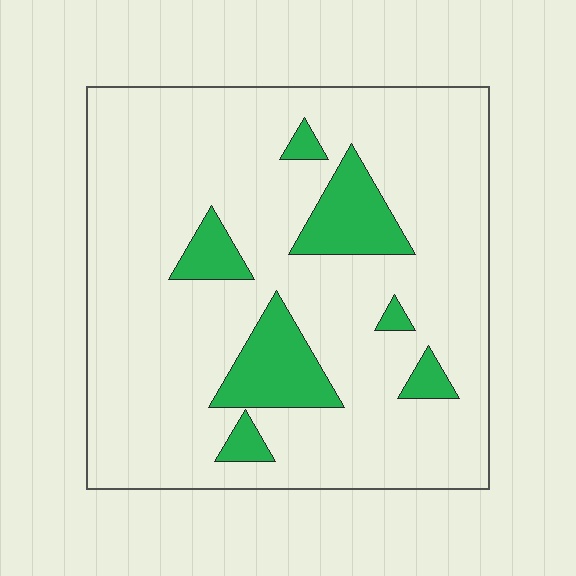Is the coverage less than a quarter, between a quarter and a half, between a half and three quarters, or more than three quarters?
Less than a quarter.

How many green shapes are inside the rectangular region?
7.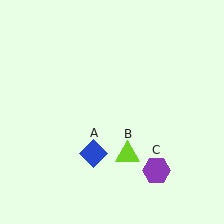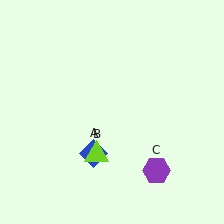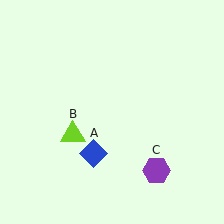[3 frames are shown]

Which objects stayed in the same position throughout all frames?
Blue diamond (object A) and purple hexagon (object C) remained stationary.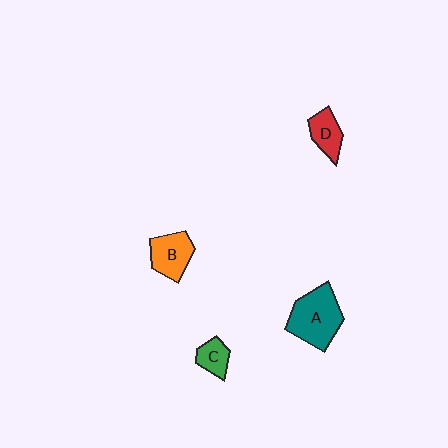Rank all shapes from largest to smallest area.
From largest to smallest: A (teal), B (orange), D (red), C (green).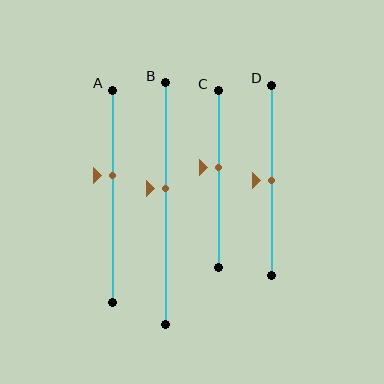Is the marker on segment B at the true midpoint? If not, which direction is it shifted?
No, the marker on segment B is shifted upward by about 6% of the segment length.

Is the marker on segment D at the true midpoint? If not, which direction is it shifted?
Yes, the marker on segment D is at the true midpoint.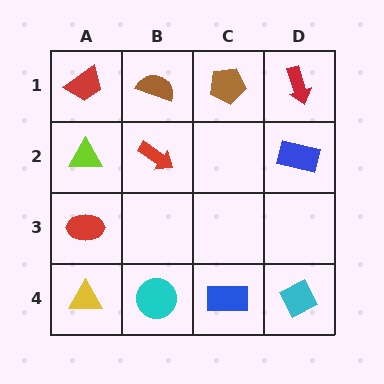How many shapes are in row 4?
4 shapes.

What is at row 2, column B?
A red arrow.